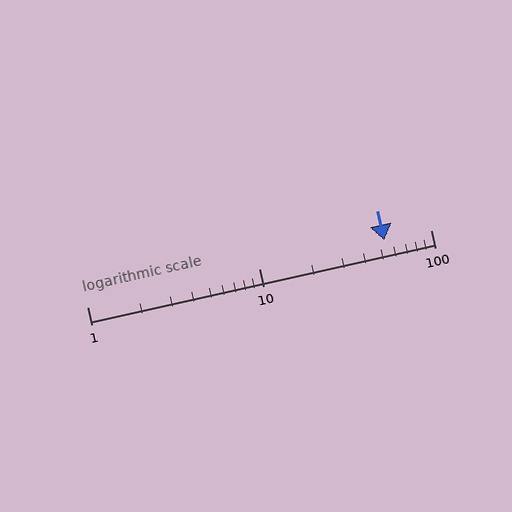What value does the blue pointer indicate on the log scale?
The pointer indicates approximately 54.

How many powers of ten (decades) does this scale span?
The scale spans 2 decades, from 1 to 100.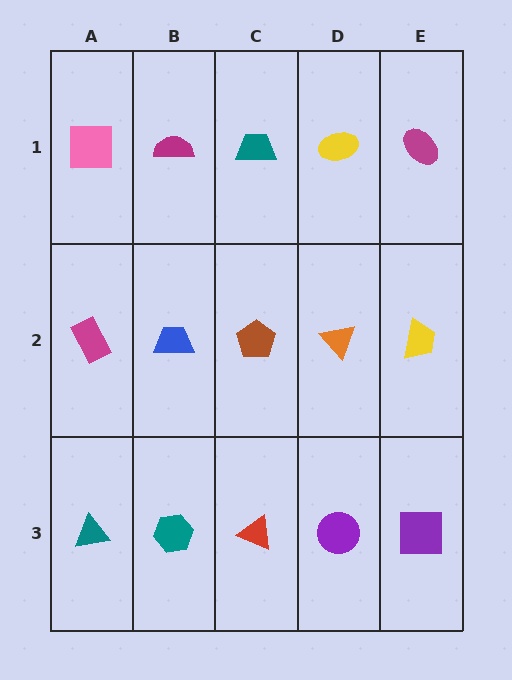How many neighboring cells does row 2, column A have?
3.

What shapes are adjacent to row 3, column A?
A magenta rectangle (row 2, column A), a teal hexagon (row 3, column B).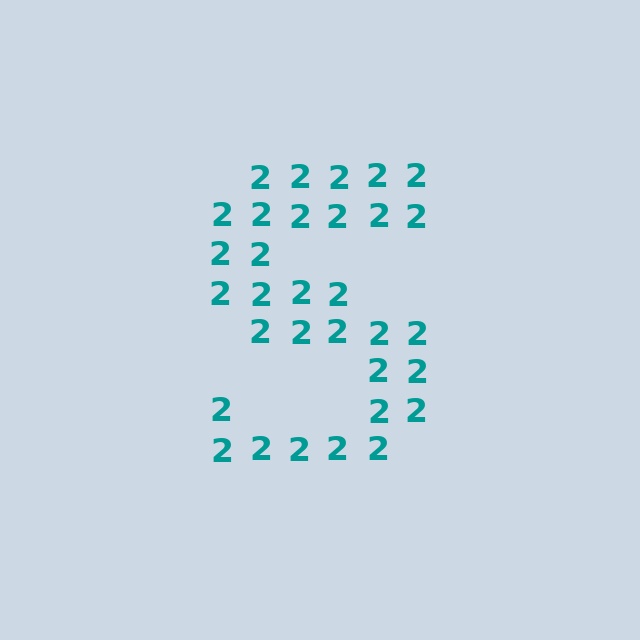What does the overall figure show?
The overall figure shows the letter S.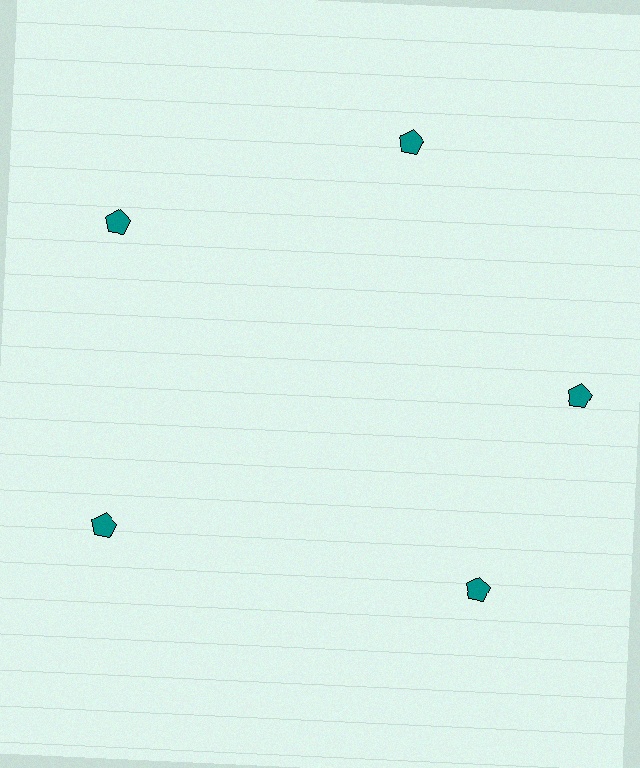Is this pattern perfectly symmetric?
No. The 5 teal pentagons are arranged in a ring, but one element near the 5 o'clock position is rotated out of alignment along the ring, breaking the 5-fold rotational symmetry.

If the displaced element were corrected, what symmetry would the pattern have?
It would have 5-fold rotational symmetry — the pattern would map onto itself every 72 degrees.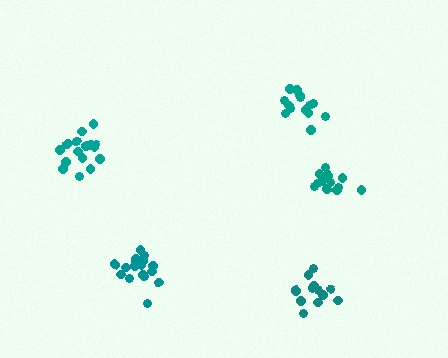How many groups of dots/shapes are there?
There are 5 groups.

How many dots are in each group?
Group 1: 13 dots, Group 2: 18 dots, Group 3: 13 dots, Group 4: 14 dots, Group 5: 17 dots (75 total).